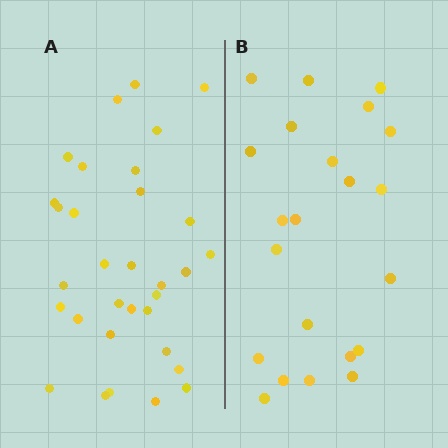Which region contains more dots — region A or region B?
Region A (the left region) has more dots.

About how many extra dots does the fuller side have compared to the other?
Region A has roughly 10 or so more dots than region B.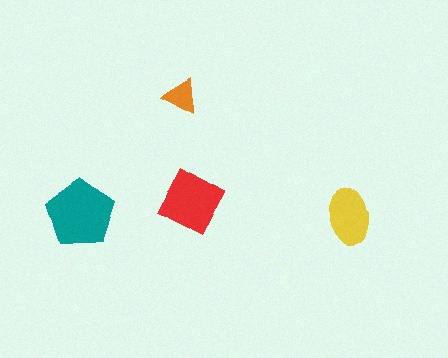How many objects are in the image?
There are 4 objects in the image.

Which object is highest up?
The orange triangle is topmost.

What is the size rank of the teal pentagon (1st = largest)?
1st.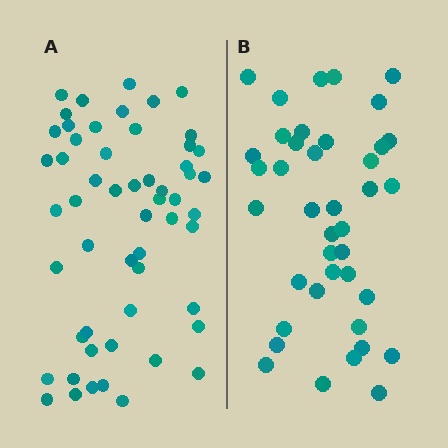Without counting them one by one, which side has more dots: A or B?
Region A (the left region) has more dots.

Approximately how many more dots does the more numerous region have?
Region A has approximately 15 more dots than region B.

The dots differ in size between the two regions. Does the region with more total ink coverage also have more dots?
No. Region B has more total ink coverage because its dots are larger, but region A actually contains more individual dots. Total area can be misleading — the number of items is what matters here.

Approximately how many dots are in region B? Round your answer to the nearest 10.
About 40 dots.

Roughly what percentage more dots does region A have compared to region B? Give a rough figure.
About 40% more.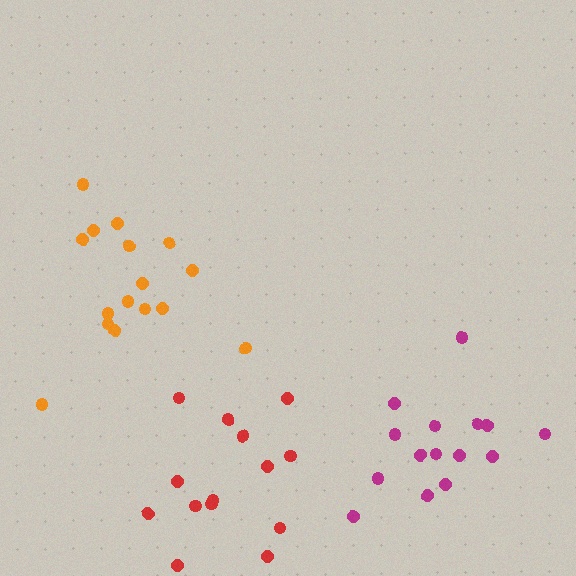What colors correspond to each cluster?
The clusters are colored: magenta, red, orange.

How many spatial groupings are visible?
There are 3 spatial groupings.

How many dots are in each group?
Group 1: 15 dots, Group 2: 14 dots, Group 3: 16 dots (45 total).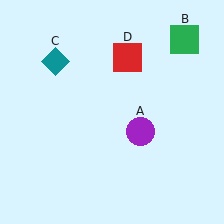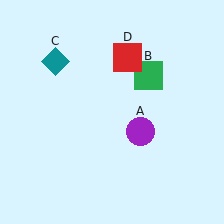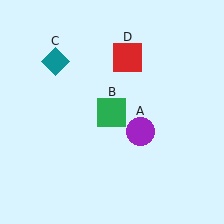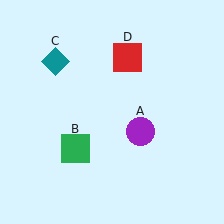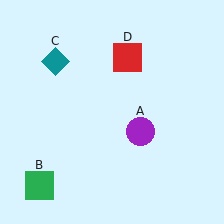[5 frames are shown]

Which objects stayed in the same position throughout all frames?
Purple circle (object A) and teal diamond (object C) and red square (object D) remained stationary.